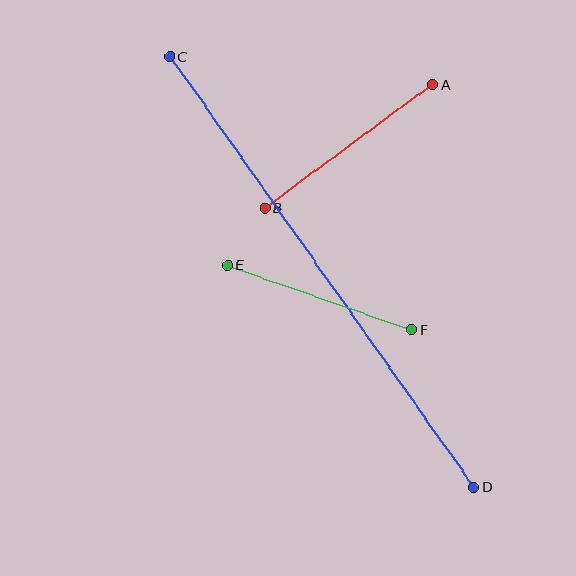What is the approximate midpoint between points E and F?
The midpoint is at approximately (320, 297) pixels.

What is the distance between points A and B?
The distance is approximately 209 pixels.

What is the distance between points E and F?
The distance is approximately 195 pixels.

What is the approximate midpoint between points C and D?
The midpoint is at approximately (322, 272) pixels.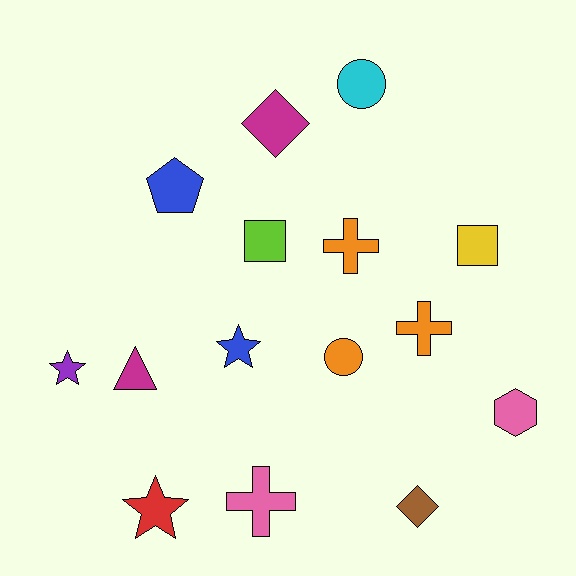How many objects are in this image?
There are 15 objects.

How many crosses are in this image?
There are 3 crosses.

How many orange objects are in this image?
There are 3 orange objects.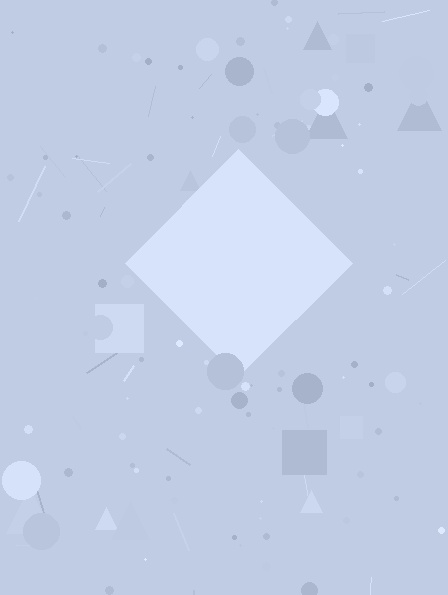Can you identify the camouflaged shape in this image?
The camouflaged shape is a diamond.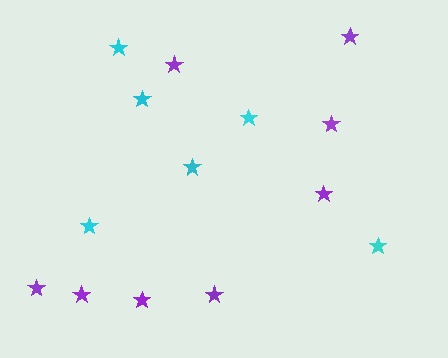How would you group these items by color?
There are 2 groups: one group of cyan stars (6) and one group of purple stars (8).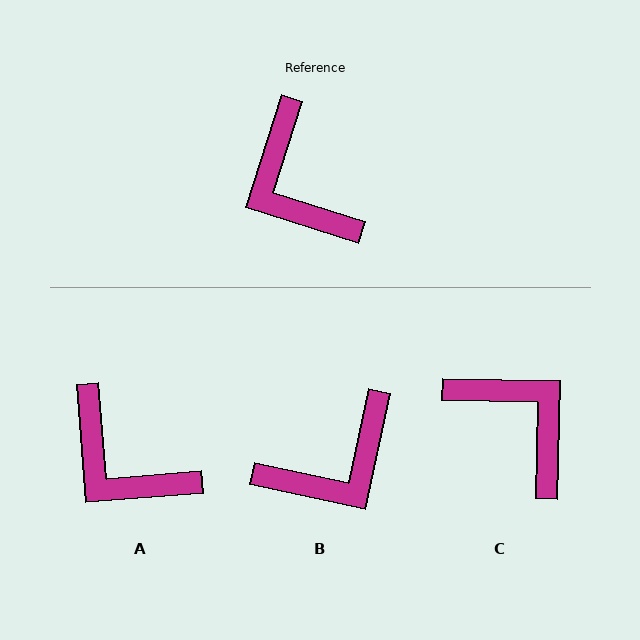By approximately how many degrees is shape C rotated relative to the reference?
Approximately 164 degrees clockwise.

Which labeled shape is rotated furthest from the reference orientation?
C, about 164 degrees away.